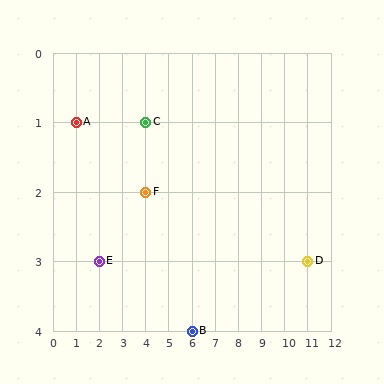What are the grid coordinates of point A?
Point A is at grid coordinates (1, 1).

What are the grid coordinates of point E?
Point E is at grid coordinates (2, 3).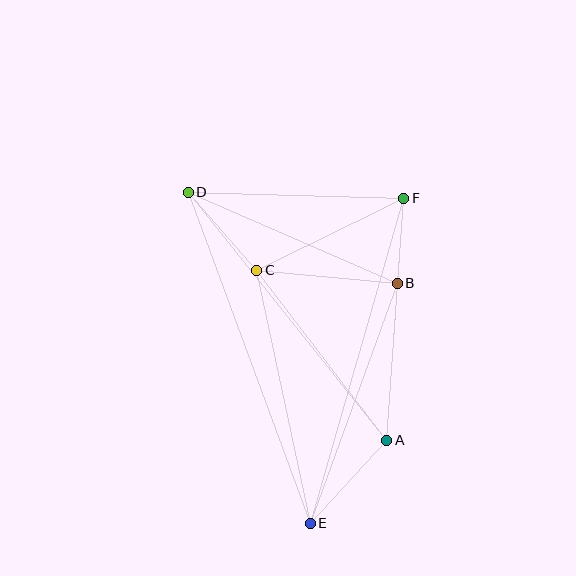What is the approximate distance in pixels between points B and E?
The distance between B and E is approximately 255 pixels.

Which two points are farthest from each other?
Points D and E are farthest from each other.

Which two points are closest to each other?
Points B and F are closest to each other.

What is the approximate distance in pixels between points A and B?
The distance between A and B is approximately 157 pixels.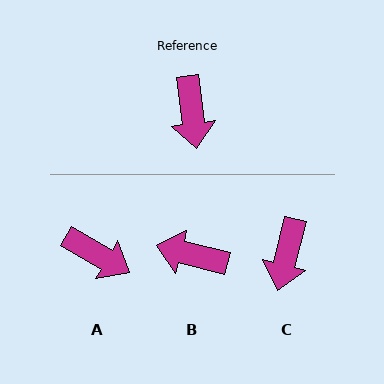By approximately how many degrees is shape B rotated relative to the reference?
Approximately 111 degrees clockwise.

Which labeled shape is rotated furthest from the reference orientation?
B, about 111 degrees away.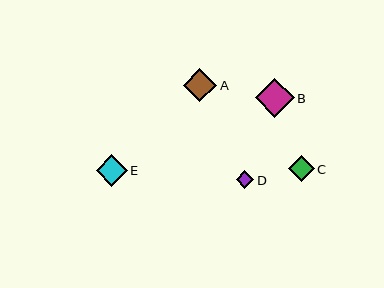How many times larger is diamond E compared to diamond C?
Diamond E is approximately 1.2 times the size of diamond C.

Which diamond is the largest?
Diamond B is the largest with a size of approximately 39 pixels.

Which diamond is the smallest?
Diamond D is the smallest with a size of approximately 17 pixels.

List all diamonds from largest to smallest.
From largest to smallest: B, A, E, C, D.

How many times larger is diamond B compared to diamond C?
Diamond B is approximately 1.5 times the size of diamond C.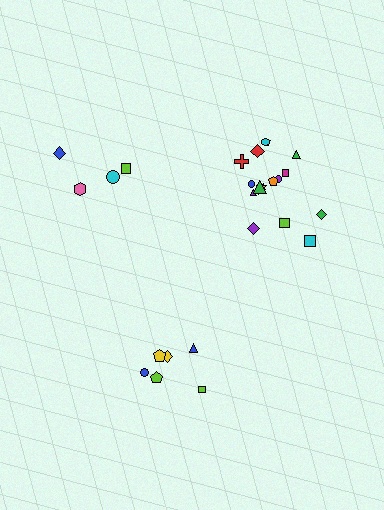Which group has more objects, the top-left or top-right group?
The top-right group.